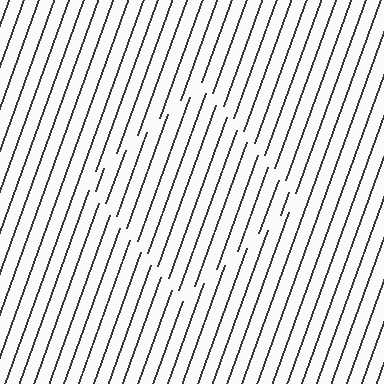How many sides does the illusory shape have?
4 sides — the line-ends trace a square.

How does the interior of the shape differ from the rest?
The interior of the shape contains the same grating, shifted by half a period — the contour is defined by the phase discontinuity where line-ends from the inner and outer gratings abut.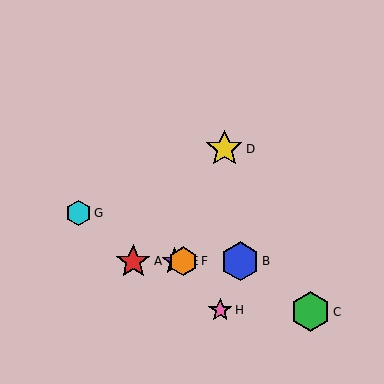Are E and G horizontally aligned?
No, E is at y≈261 and G is at y≈213.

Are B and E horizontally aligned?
Yes, both are at y≈261.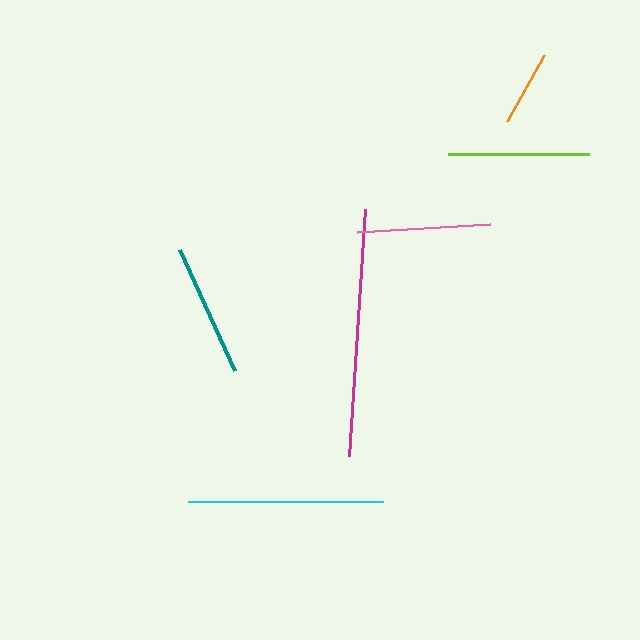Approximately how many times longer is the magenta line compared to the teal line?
The magenta line is approximately 1.9 times the length of the teal line.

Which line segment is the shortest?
The orange line is the shortest at approximately 75 pixels.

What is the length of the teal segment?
The teal segment is approximately 133 pixels long.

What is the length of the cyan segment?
The cyan segment is approximately 195 pixels long.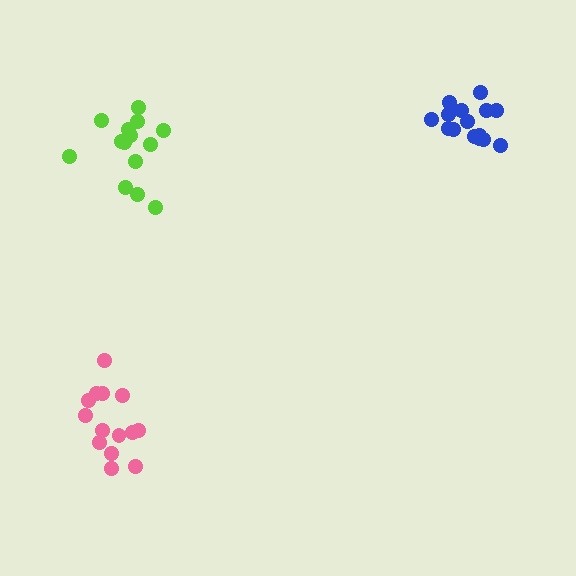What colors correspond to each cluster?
The clusters are colored: pink, lime, blue.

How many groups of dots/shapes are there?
There are 3 groups.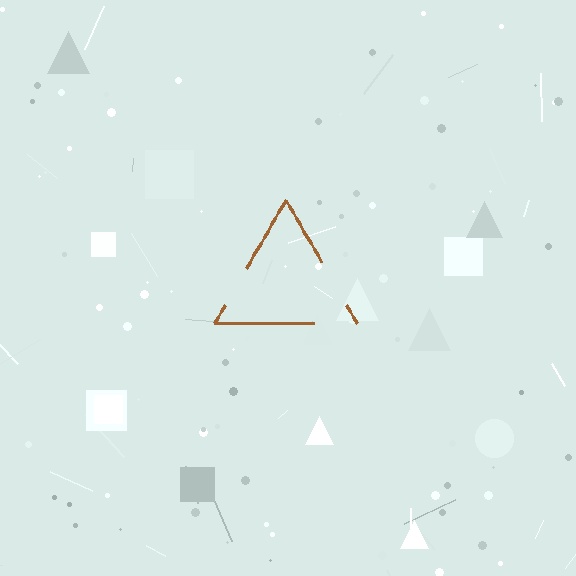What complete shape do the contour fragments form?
The contour fragments form a triangle.